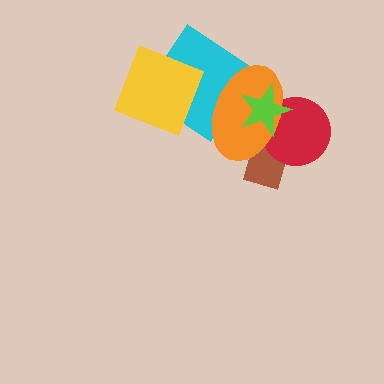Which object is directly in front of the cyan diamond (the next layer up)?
The orange ellipse is directly in front of the cyan diamond.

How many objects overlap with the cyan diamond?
2 objects overlap with the cyan diamond.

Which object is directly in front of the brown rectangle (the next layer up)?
The red circle is directly in front of the brown rectangle.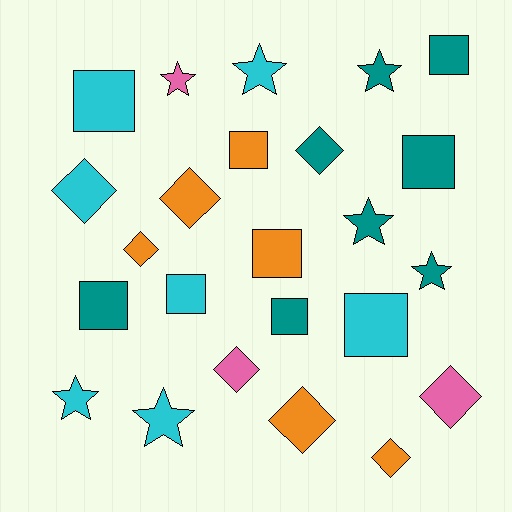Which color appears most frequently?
Teal, with 8 objects.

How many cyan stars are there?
There are 3 cyan stars.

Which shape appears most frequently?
Square, with 9 objects.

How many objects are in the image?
There are 24 objects.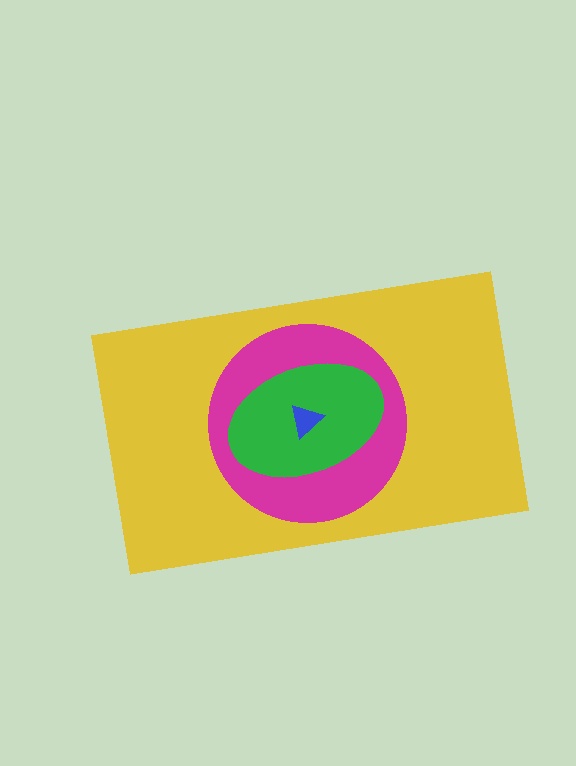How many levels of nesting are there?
4.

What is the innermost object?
The blue triangle.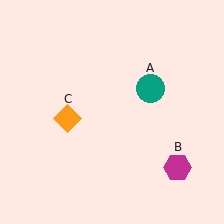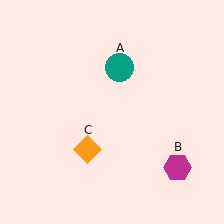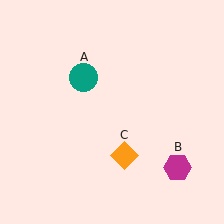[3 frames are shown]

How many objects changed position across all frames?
2 objects changed position: teal circle (object A), orange diamond (object C).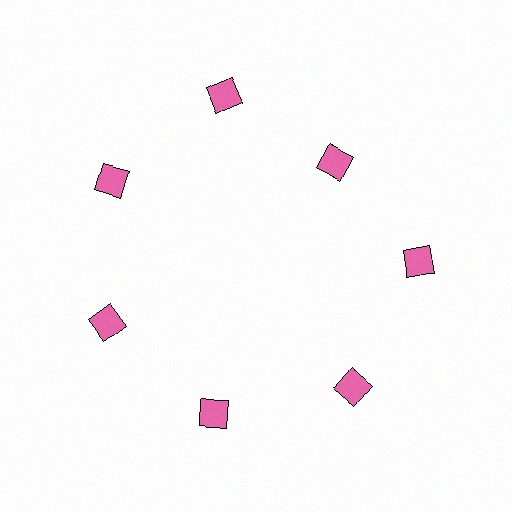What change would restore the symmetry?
The symmetry would be restored by moving it outward, back onto the ring so that all 7 diamonds sit at equal angles and equal distance from the center.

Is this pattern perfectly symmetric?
No. The 7 pink diamonds are arranged in a ring, but one element near the 1 o'clock position is pulled inward toward the center, breaking the 7-fold rotational symmetry.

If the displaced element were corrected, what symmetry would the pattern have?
It would have 7-fold rotational symmetry — the pattern would map onto itself every 51 degrees.